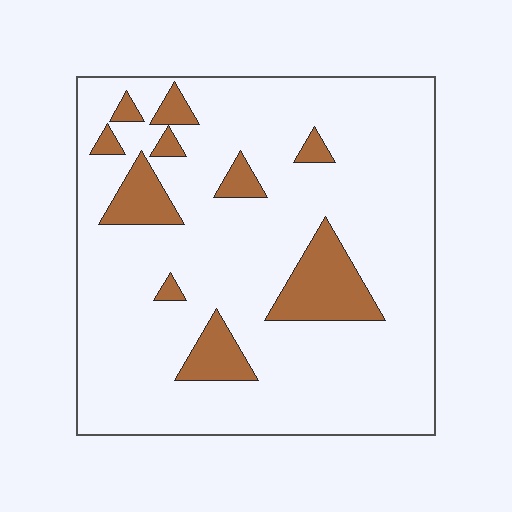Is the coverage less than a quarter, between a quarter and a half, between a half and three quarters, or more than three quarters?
Less than a quarter.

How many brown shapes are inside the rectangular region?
10.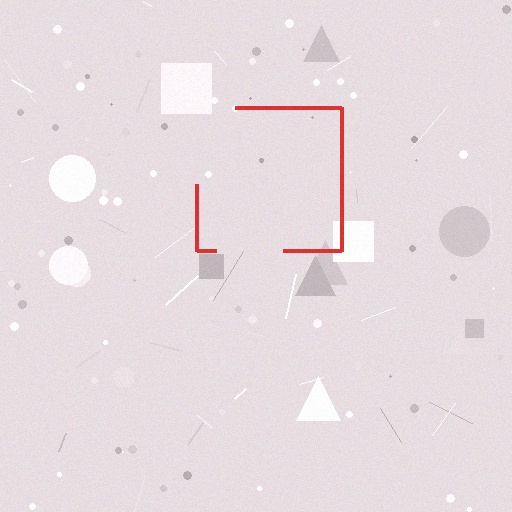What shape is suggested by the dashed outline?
The dashed outline suggests a square.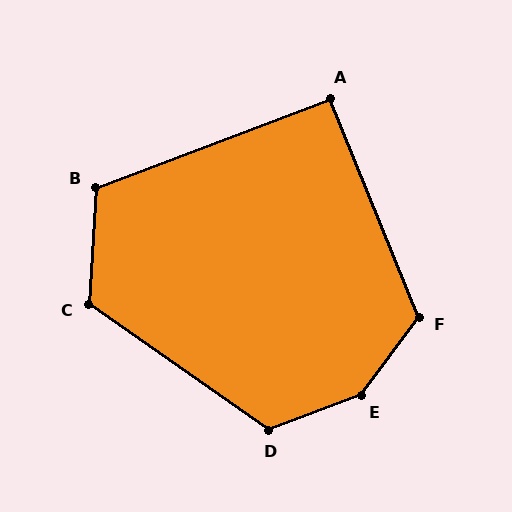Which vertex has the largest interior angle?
E, at approximately 147 degrees.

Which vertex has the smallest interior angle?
A, at approximately 91 degrees.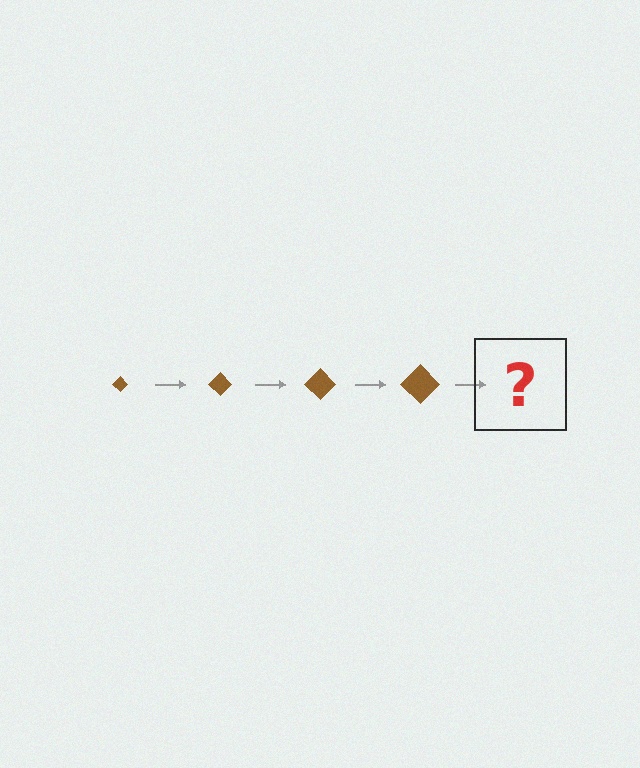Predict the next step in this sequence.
The next step is a brown diamond, larger than the previous one.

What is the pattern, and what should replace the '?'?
The pattern is that the diamond gets progressively larger each step. The '?' should be a brown diamond, larger than the previous one.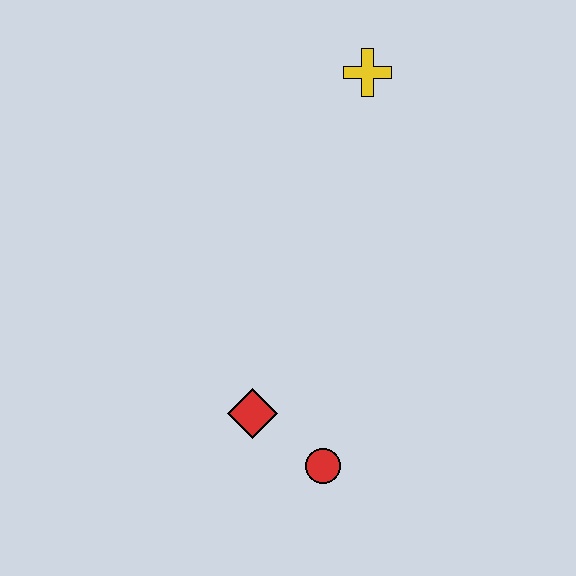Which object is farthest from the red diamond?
The yellow cross is farthest from the red diamond.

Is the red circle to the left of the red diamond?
No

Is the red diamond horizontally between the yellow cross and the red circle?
No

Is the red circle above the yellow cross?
No